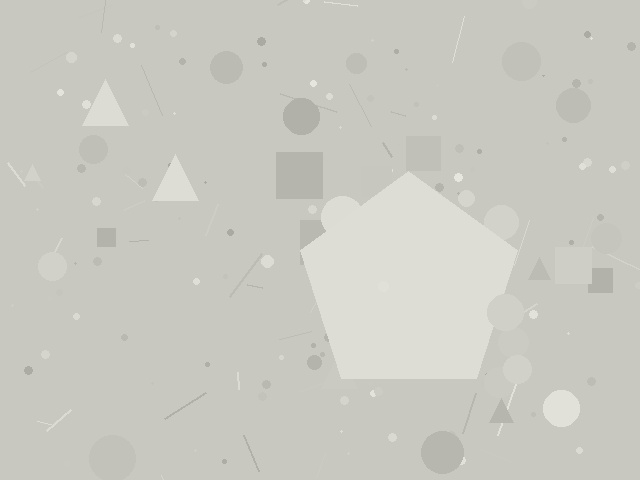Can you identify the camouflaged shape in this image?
The camouflaged shape is a pentagon.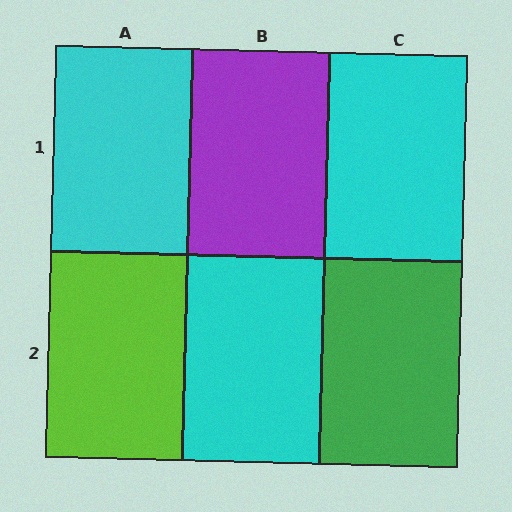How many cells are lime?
1 cell is lime.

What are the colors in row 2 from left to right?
Lime, cyan, green.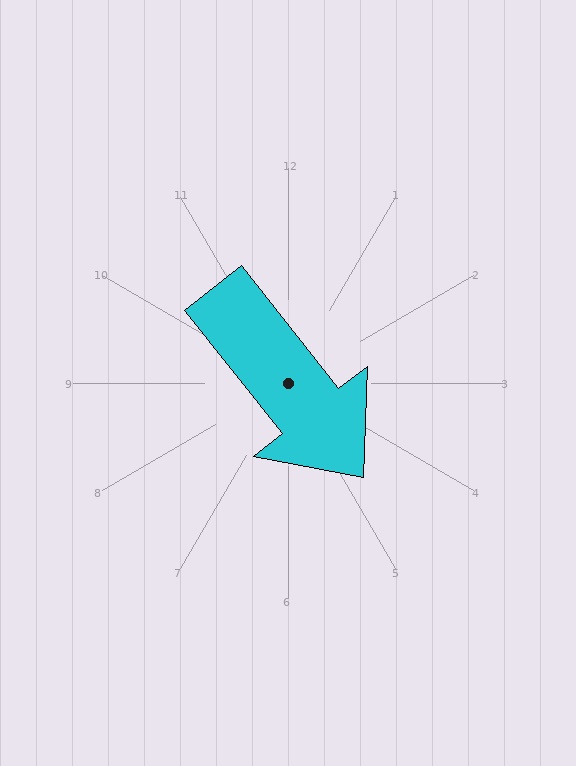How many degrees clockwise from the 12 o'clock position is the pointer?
Approximately 142 degrees.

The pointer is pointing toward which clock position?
Roughly 5 o'clock.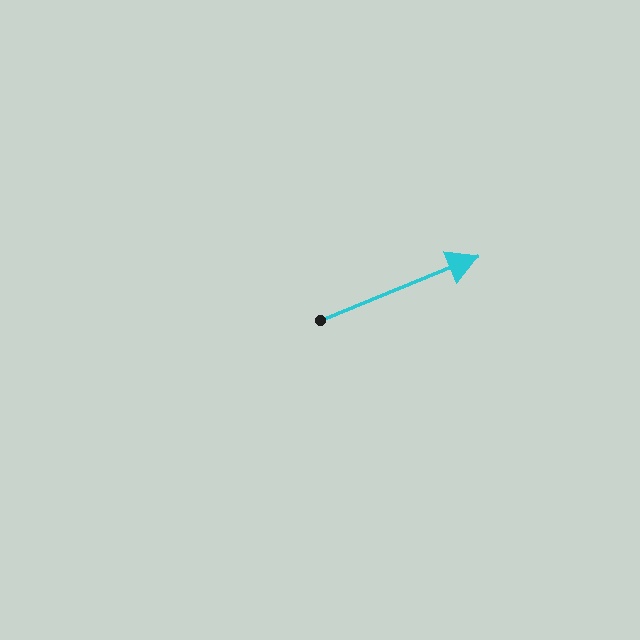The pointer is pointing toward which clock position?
Roughly 2 o'clock.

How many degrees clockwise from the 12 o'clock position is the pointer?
Approximately 68 degrees.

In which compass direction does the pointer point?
East.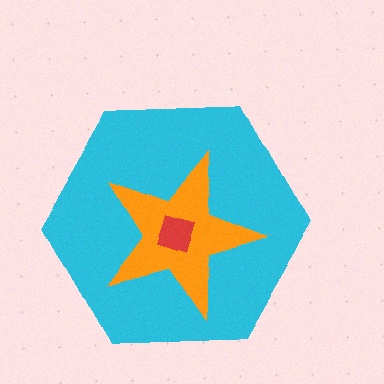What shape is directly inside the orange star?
The red square.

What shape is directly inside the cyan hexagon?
The orange star.